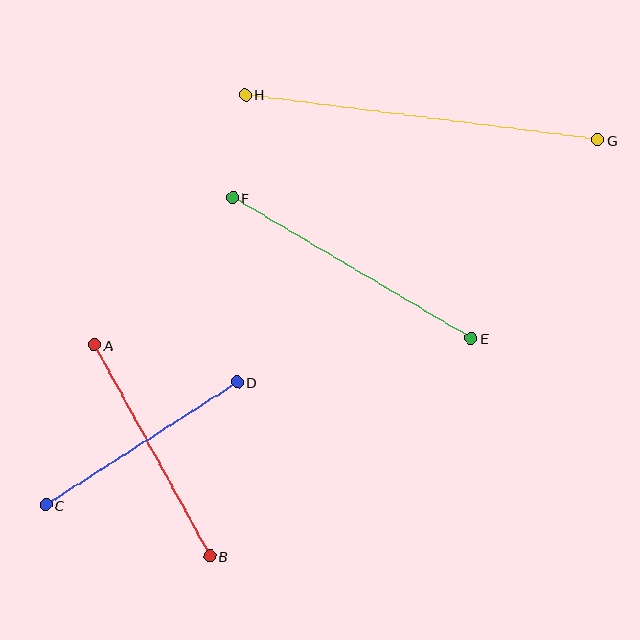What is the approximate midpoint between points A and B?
The midpoint is at approximately (152, 451) pixels.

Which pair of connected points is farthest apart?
Points G and H are farthest apart.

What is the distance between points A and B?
The distance is approximately 241 pixels.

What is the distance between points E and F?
The distance is approximately 277 pixels.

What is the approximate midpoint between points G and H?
The midpoint is at approximately (422, 117) pixels.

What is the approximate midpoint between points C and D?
The midpoint is at approximately (142, 443) pixels.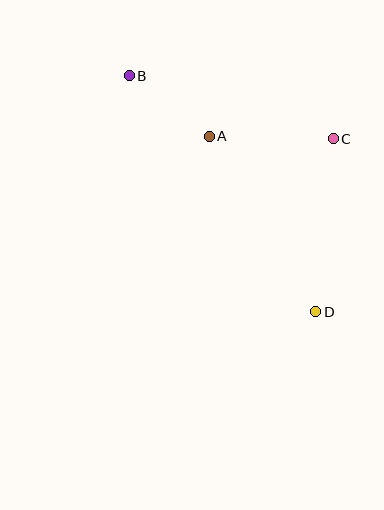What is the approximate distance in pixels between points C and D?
The distance between C and D is approximately 174 pixels.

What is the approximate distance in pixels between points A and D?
The distance between A and D is approximately 205 pixels.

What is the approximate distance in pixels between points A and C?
The distance between A and C is approximately 124 pixels.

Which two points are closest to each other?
Points A and B are closest to each other.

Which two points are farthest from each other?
Points B and D are farthest from each other.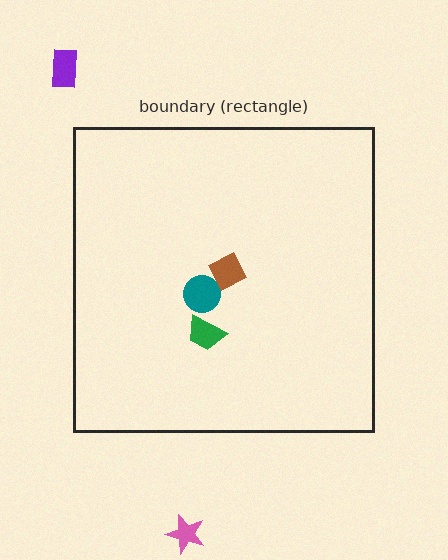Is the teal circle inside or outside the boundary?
Inside.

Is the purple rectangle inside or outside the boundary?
Outside.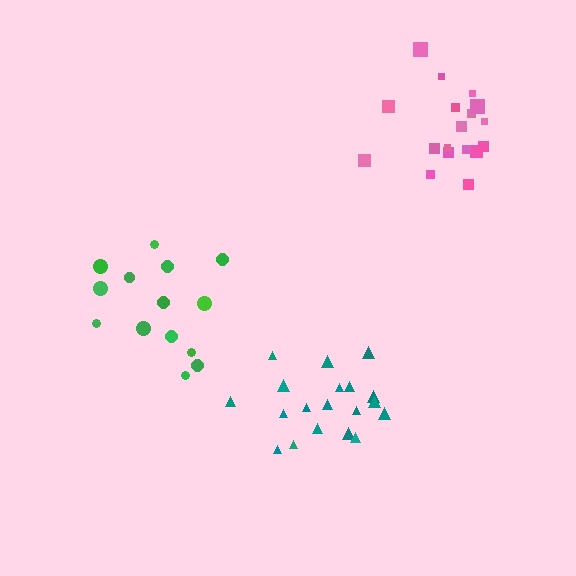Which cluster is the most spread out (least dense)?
Green.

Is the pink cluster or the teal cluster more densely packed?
Pink.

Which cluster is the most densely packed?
Pink.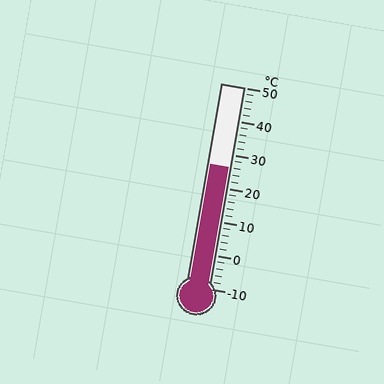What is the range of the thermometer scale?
The thermometer scale ranges from -10°C to 50°C.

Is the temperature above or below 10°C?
The temperature is above 10°C.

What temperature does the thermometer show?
The thermometer shows approximately 26°C.